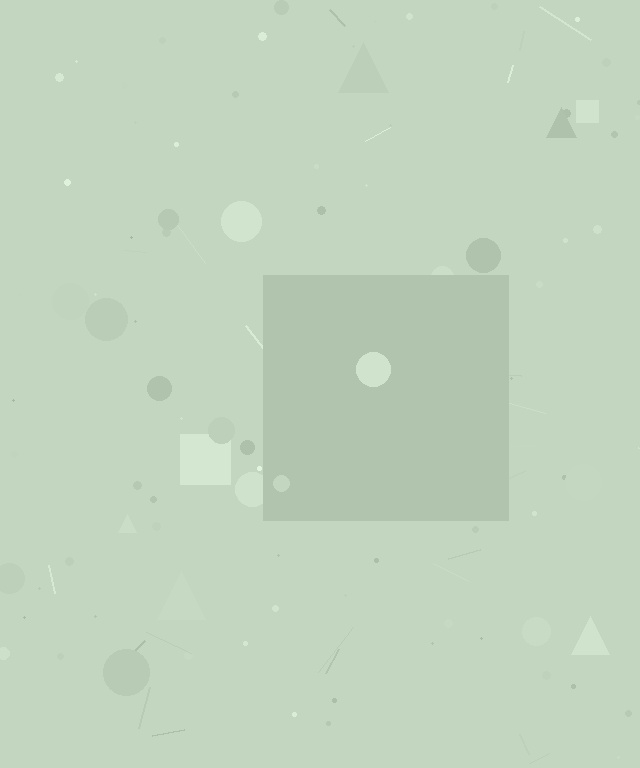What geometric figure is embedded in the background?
A square is embedded in the background.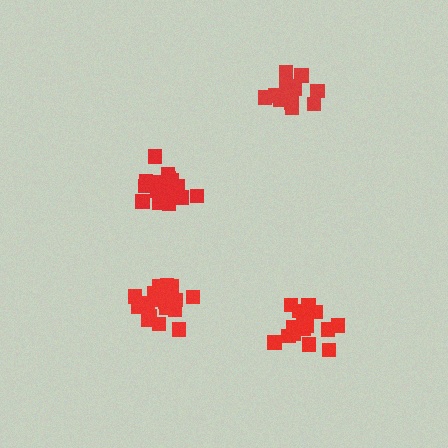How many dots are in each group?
Group 1: 19 dots, Group 2: 18 dots, Group 3: 20 dots, Group 4: 14 dots (71 total).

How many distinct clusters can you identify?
There are 4 distinct clusters.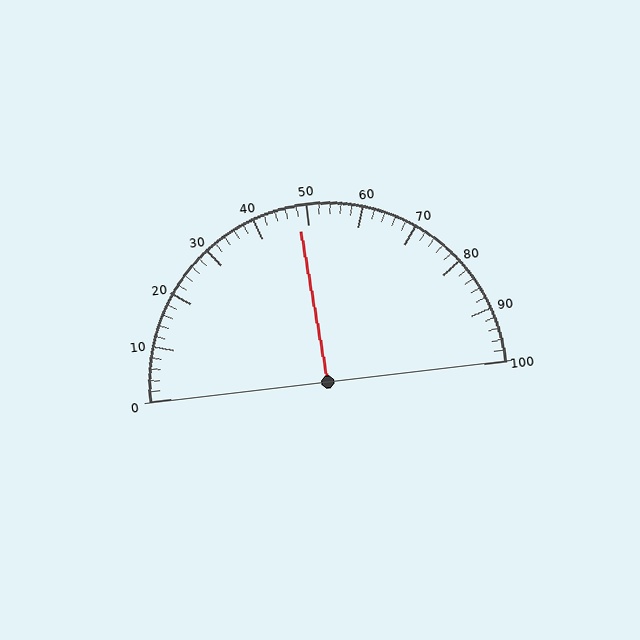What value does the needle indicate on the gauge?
The needle indicates approximately 48.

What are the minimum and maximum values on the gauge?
The gauge ranges from 0 to 100.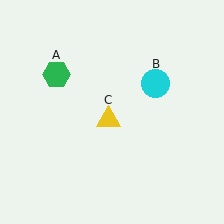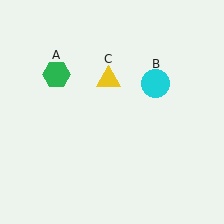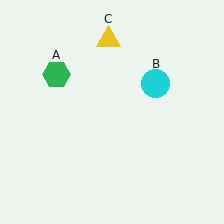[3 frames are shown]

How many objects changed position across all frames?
1 object changed position: yellow triangle (object C).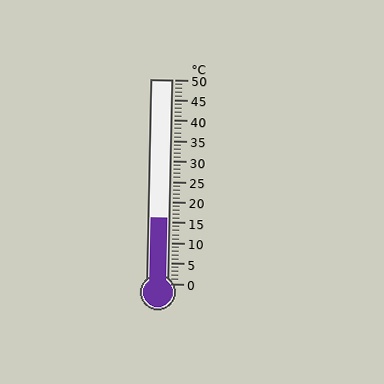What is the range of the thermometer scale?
The thermometer scale ranges from 0°C to 50°C.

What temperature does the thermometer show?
The thermometer shows approximately 16°C.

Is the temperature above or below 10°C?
The temperature is above 10°C.